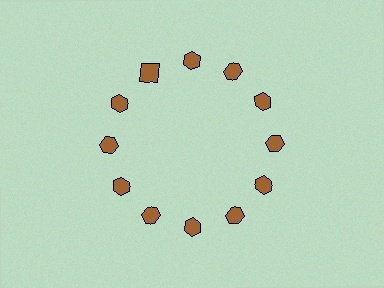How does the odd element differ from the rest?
It has a different shape: square instead of hexagon.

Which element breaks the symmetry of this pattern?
The brown square at roughly the 11 o'clock position breaks the symmetry. All other shapes are brown hexagons.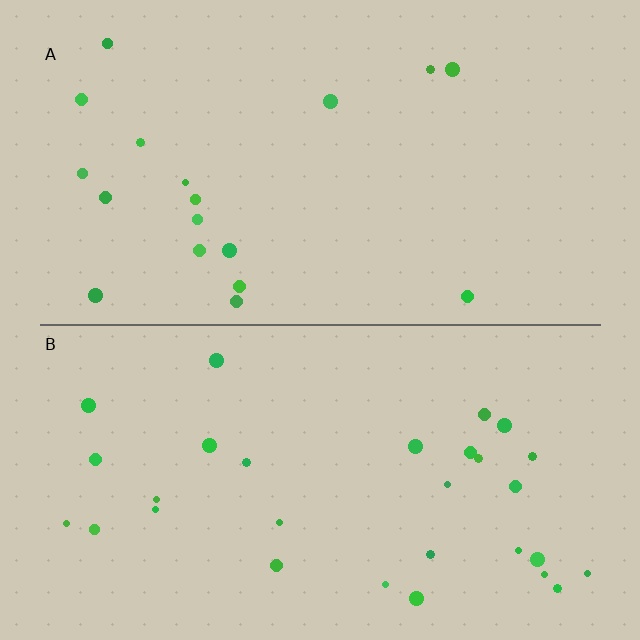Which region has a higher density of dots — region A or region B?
B (the bottom).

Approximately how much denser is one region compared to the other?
Approximately 1.6× — region B over region A.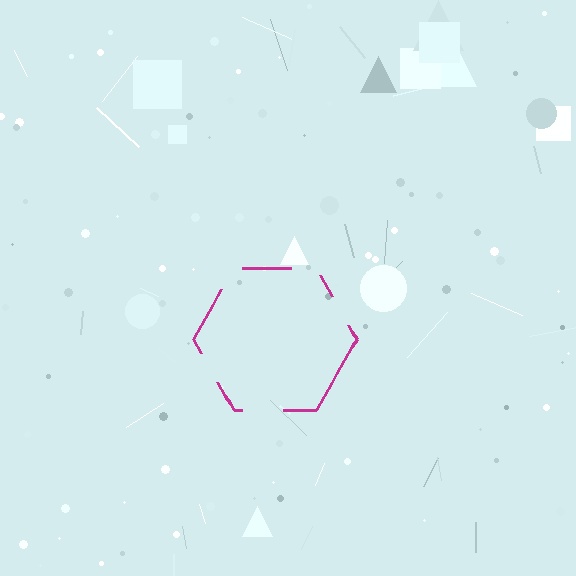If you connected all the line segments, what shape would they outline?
They would outline a hexagon.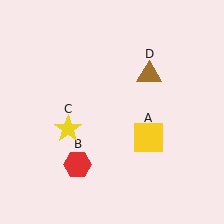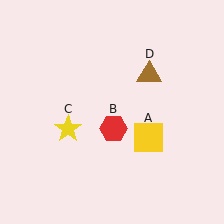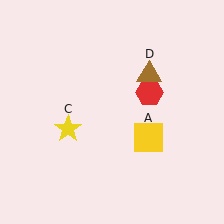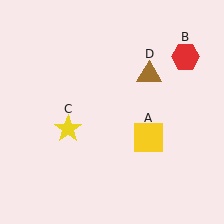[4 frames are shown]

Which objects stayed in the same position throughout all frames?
Yellow square (object A) and yellow star (object C) and brown triangle (object D) remained stationary.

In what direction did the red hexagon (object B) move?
The red hexagon (object B) moved up and to the right.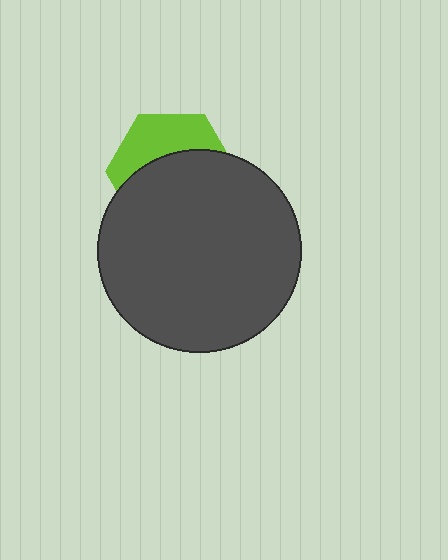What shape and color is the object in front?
The object in front is a dark gray circle.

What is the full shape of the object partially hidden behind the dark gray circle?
The partially hidden object is a lime hexagon.